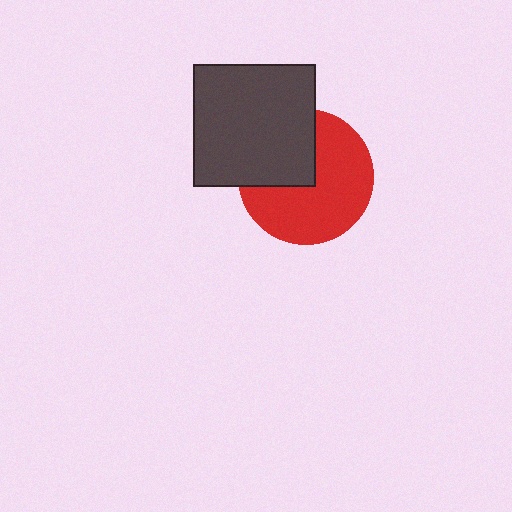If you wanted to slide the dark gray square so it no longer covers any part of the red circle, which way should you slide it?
Slide it toward the upper-left — that is the most direct way to separate the two shapes.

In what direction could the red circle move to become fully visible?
The red circle could move toward the lower-right. That would shift it out from behind the dark gray square entirely.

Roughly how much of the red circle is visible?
Most of it is visible (roughly 65%).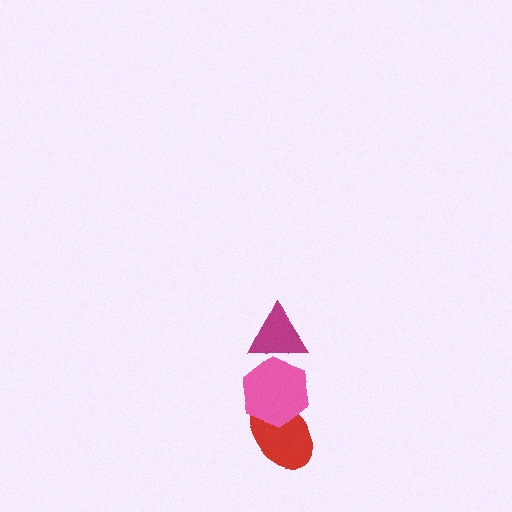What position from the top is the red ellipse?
The red ellipse is 3rd from the top.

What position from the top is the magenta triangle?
The magenta triangle is 1st from the top.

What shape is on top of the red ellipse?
The pink hexagon is on top of the red ellipse.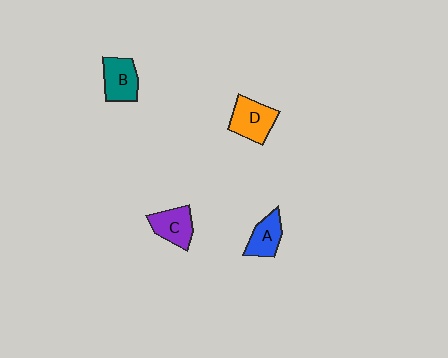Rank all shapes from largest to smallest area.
From largest to smallest: D (orange), B (teal), C (purple), A (blue).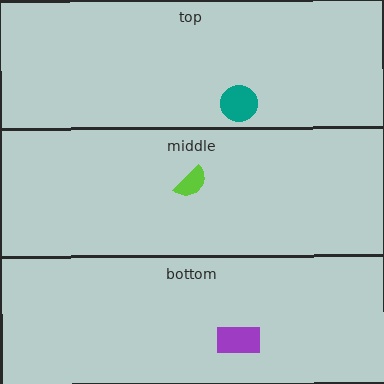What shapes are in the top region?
The teal circle.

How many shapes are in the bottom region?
1.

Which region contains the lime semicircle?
The middle region.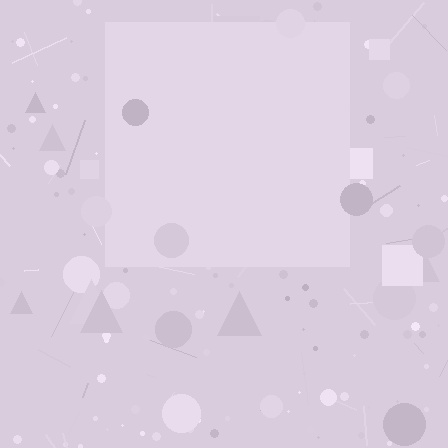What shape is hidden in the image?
A square is hidden in the image.